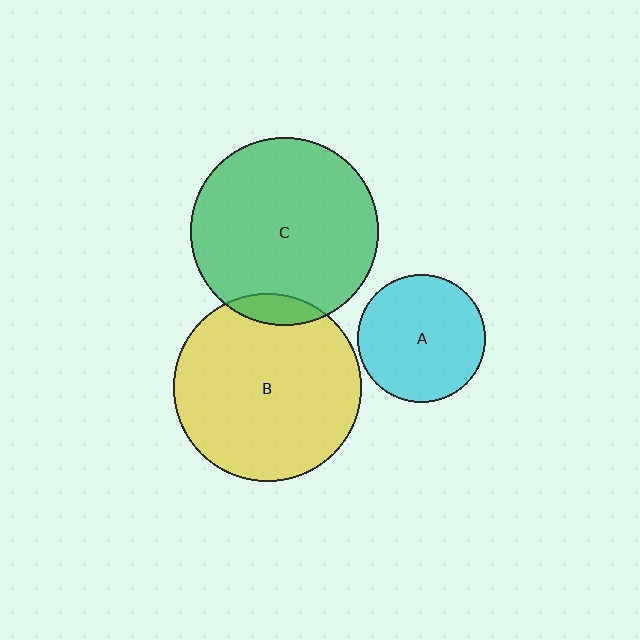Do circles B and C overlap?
Yes.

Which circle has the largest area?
Circle B (yellow).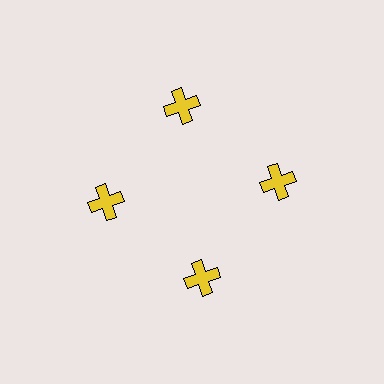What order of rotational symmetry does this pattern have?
This pattern has 4-fold rotational symmetry.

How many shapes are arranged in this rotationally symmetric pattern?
There are 4 shapes, arranged in 4 groups of 1.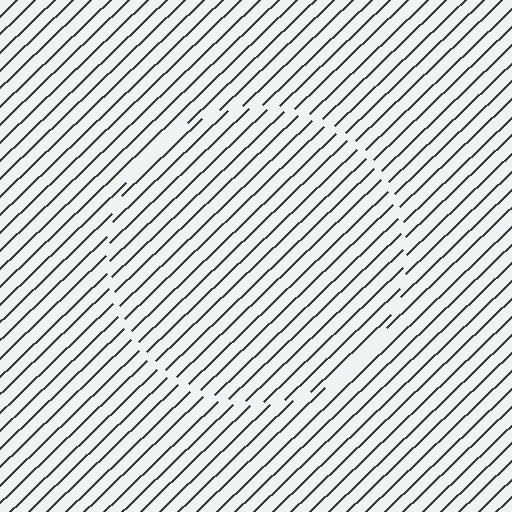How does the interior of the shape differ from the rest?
The interior of the shape contains the same grating, shifted by half a period — the contour is defined by the phase discontinuity where line-ends from the inner and outer gratings abut.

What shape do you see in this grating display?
An illusory circle. The interior of the shape contains the same grating, shifted by half a period — the contour is defined by the phase discontinuity where line-ends from the inner and outer gratings abut.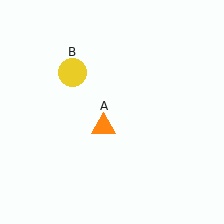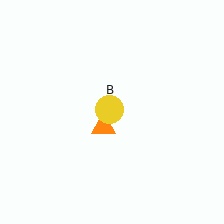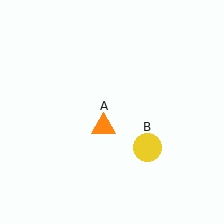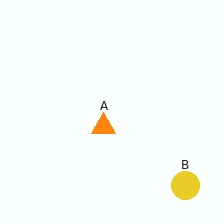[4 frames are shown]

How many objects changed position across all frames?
1 object changed position: yellow circle (object B).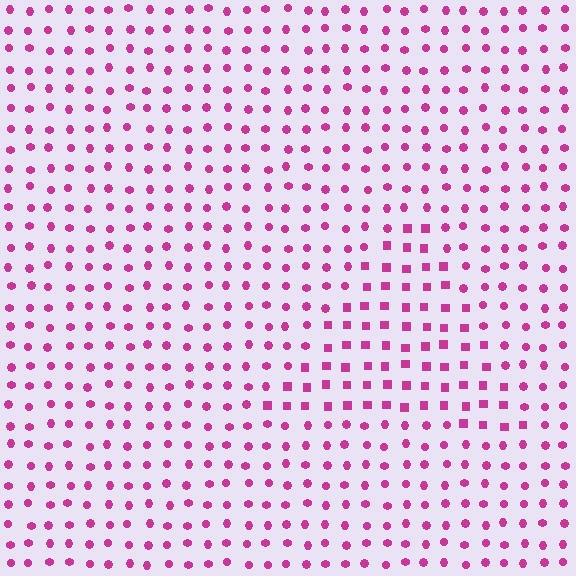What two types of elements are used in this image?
The image uses squares inside the triangle region and circles outside it.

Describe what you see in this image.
The image is filled with small magenta elements arranged in a uniform grid. A triangle-shaped region contains squares, while the surrounding area contains circles. The boundary is defined purely by the change in element shape.